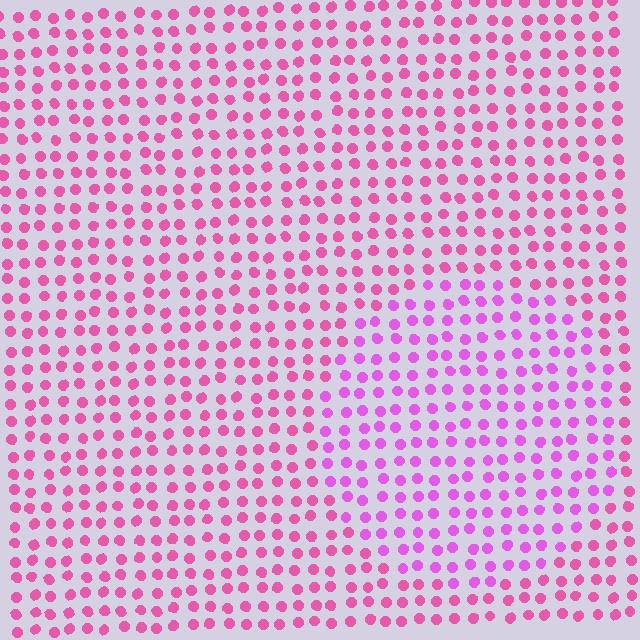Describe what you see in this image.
The image is filled with small pink elements in a uniform arrangement. A circle-shaped region is visible where the elements are tinted to a slightly different hue, forming a subtle color boundary.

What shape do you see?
I see a circle.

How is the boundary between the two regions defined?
The boundary is defined purely by a slight shift in hue (about 26 degrees). Spacing, size, and orientation are identical on both sides.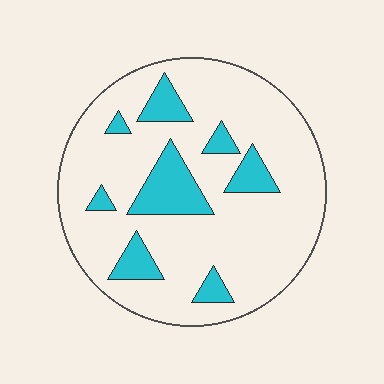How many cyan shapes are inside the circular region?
8.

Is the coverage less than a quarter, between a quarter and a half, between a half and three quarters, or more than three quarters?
Less than a quarter.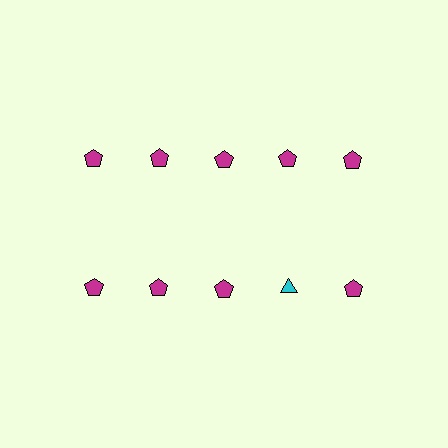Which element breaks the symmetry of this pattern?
The cyan triangle in the second row, second from right column breaks the symmetry. All other shapes are magenta pentagons.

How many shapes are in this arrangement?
There are 10 shapes arranged in a grid pattern.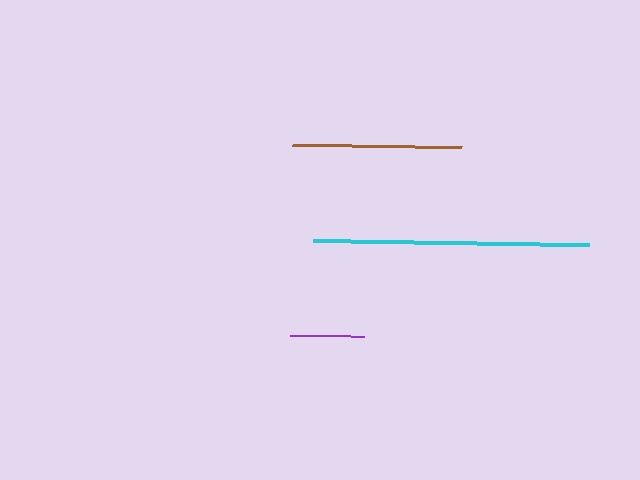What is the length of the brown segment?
The brown segment is approximately 169 pixels long.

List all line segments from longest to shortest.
From longest to shortest: cyan, brown, purple.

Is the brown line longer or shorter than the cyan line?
The cyan line is longer than the brown line.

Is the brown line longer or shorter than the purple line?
The brown line is longer than the purple line.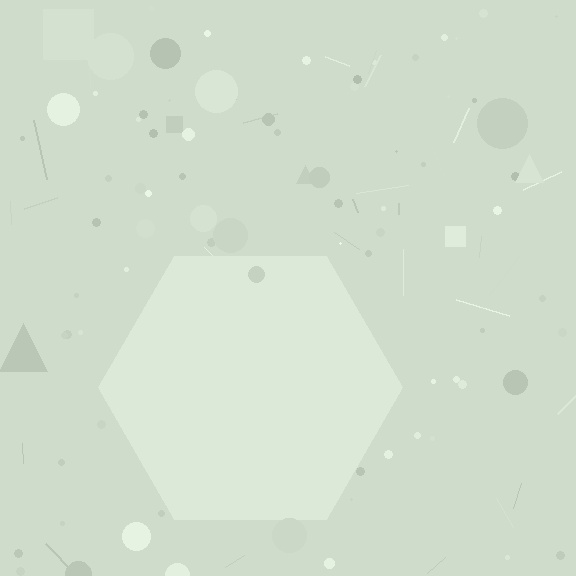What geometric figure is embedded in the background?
A hexagon is embedded in the background.